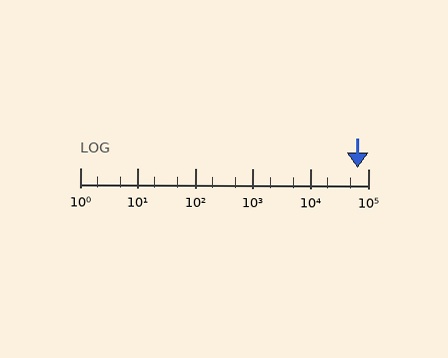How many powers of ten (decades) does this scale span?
The scale spans 5 decades, from 1 to 100000.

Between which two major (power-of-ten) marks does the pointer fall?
The pointer is between 10000 and 100000.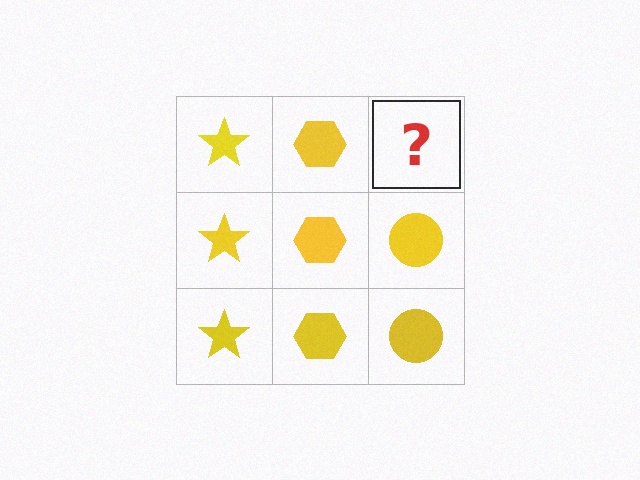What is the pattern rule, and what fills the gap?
The rule is that each column has a consistent shape. The gap should be filled with a yellow circle.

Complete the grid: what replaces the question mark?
The question mark should be replaced with a yellow circle.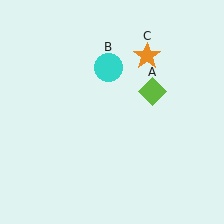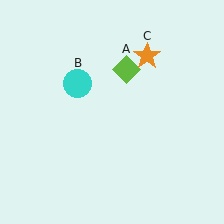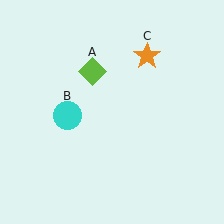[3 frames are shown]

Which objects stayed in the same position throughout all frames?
Orange star (object C) remained stationary.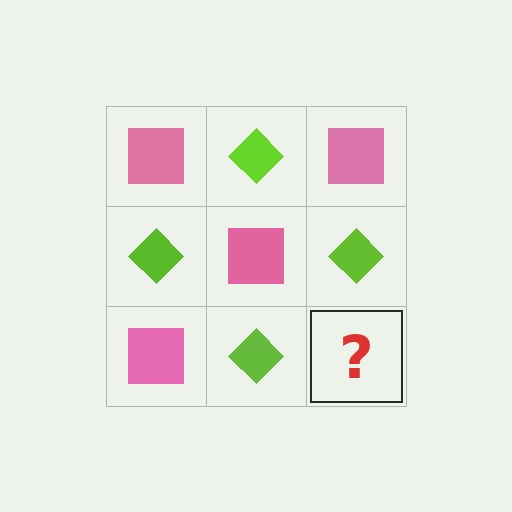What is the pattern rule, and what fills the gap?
The rule is that it alternates pink square and lime diamond in a checkerboard pattern. The gap should be filled with a pink square.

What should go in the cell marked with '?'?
The missing cell should contain a pink square.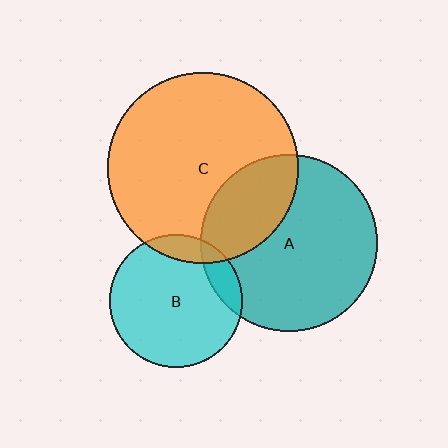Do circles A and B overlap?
Yes.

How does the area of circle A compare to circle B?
Approximately 1.8 times.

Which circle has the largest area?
Circle C (orange).